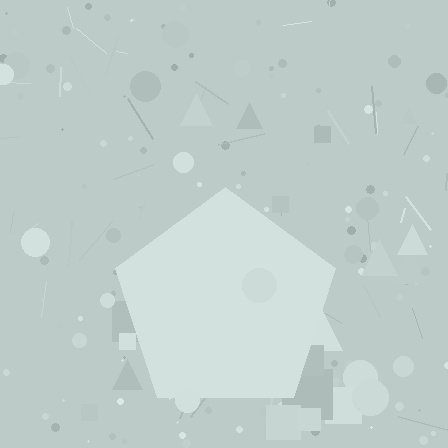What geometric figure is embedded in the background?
A pentagon is embedded in the background.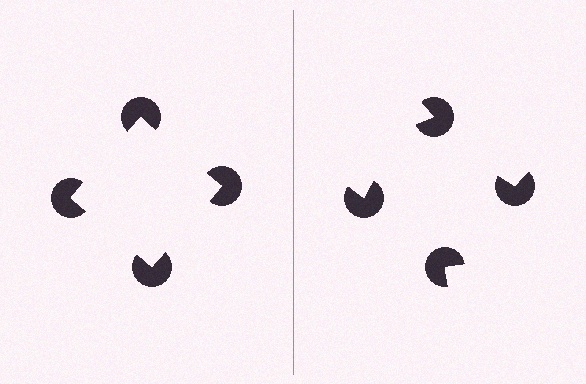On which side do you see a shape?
An illusory square appears on the left side. On the right side the wedge cuts are rotated, so no coherent shape forms.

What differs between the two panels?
The pac-man discs are positioned identically on both sides; only the wedge orientations differ. On the left they align to a square; on the right they are misaligned.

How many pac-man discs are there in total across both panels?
8 — 4 on each side.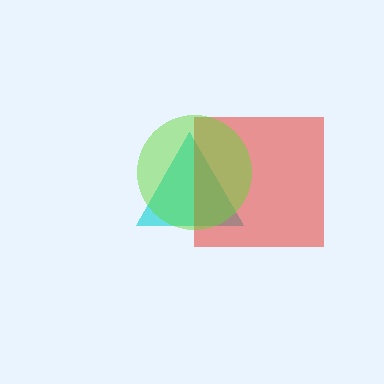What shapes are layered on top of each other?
The layered shapes are: a cyan triangle, a red square, a lime circle.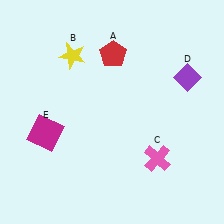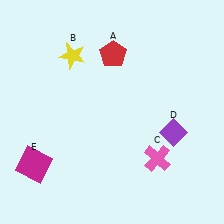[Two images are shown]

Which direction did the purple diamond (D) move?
The purple diamond (D) moved down.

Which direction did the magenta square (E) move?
The magenta square (E) moved down.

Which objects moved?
The objects that moved are: the purple diamond (D), the magenta square (E).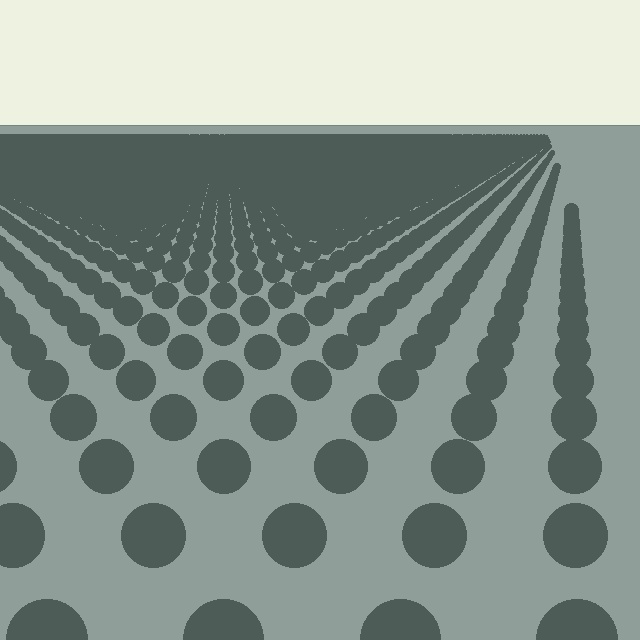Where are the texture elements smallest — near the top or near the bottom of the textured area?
Near the top.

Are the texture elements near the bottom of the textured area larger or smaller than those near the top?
Larger. Near the bottom, elements are closer to the viewer and appear at a bigger on-screen size.